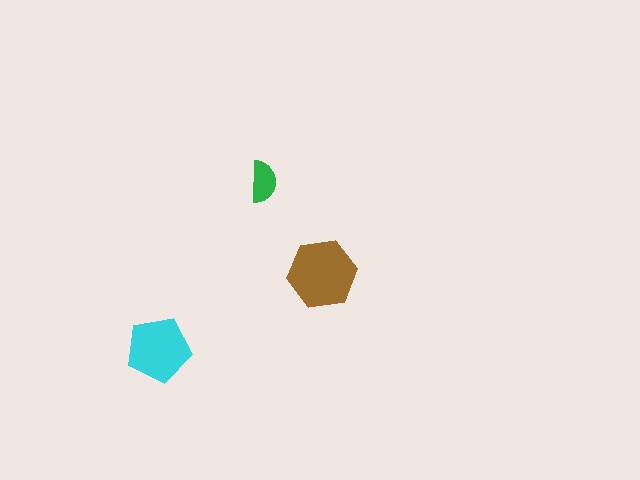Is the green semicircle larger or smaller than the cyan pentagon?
Smaller.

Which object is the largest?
The brown hexagon.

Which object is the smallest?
The green semicircle.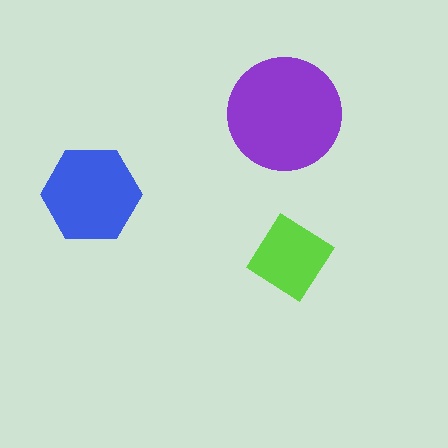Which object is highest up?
The purple circle is topmost.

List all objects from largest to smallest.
The purple circle, the blue hexagon, the lime diamond.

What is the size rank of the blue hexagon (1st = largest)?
2nd.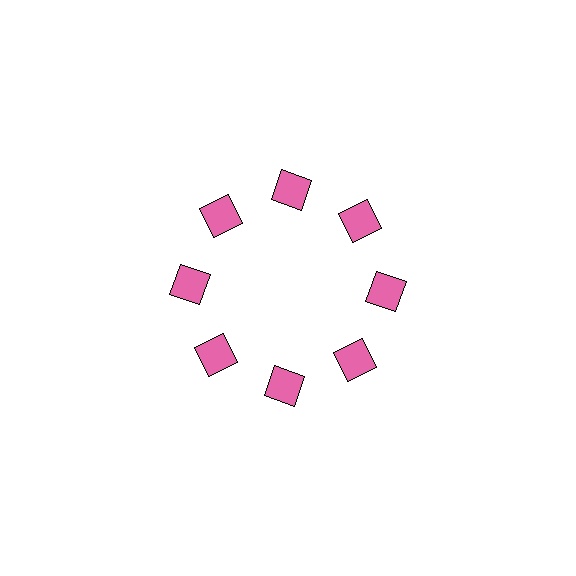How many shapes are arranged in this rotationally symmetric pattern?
There are 8 shapes, arranged in 8 groups of 1.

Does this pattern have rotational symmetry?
Yes, this pattern has 8-fold rotational symmetry. It looks the same after rotating 45 degrees around the center.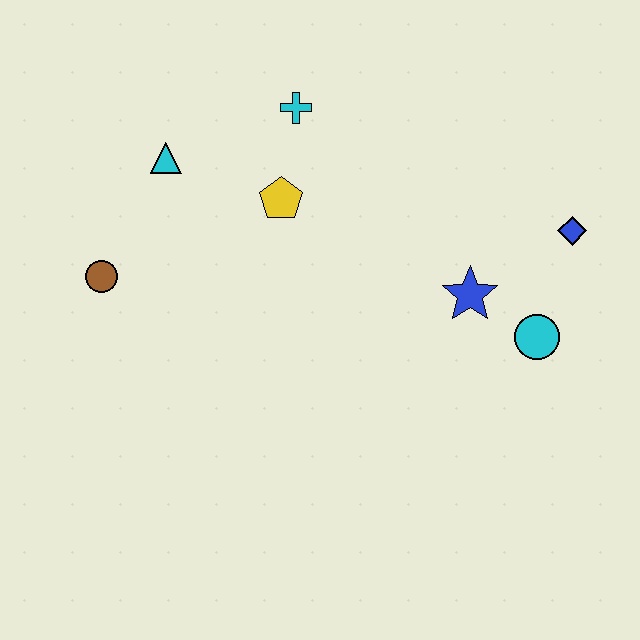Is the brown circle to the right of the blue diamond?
No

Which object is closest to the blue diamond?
The cyan circle is closest to the blue diamond.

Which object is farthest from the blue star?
The brown circle is farthest from the blue star.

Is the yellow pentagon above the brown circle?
Yes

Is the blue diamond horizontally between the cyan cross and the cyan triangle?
No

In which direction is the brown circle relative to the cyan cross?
The brown circle is to the left of the cyan cross.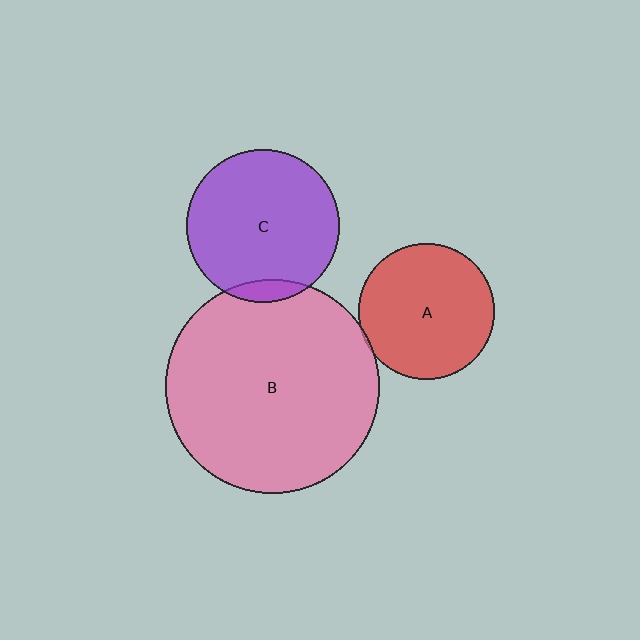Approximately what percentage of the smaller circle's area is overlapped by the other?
Approximately 5%.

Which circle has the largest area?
Circle B (pink).